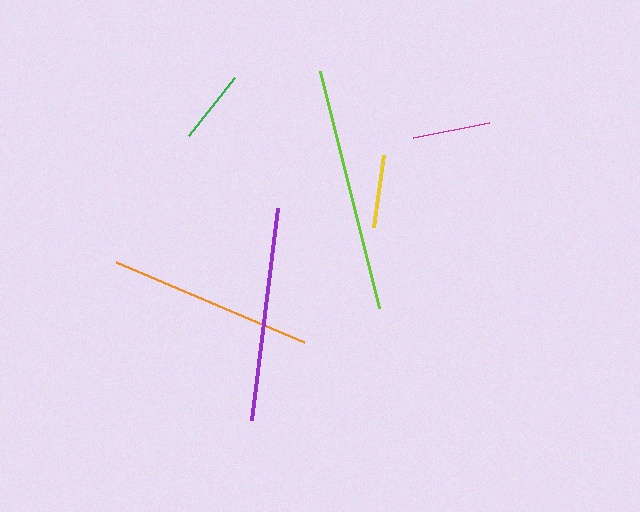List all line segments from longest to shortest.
From longest to shortest: lime, purple, orange, magenta, green, yellow.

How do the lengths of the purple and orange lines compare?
The purple and orange lines are approximately the same length.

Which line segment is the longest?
The lime line is the longest at approximately 244 pixels.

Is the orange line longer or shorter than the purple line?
The purple line is longer than the orange line.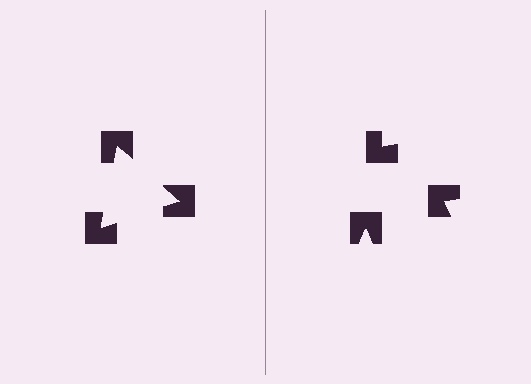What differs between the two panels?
The notched squares are positioned identically on both sides; only the wedge orientations differ. On the left they align to a triangle; on the right they are misaligned.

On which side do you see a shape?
An illusory triangle appears on the left side. On the right side the wedge cuts are rotated, so no coherent shape forms.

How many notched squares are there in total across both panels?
6 — 3 on each side.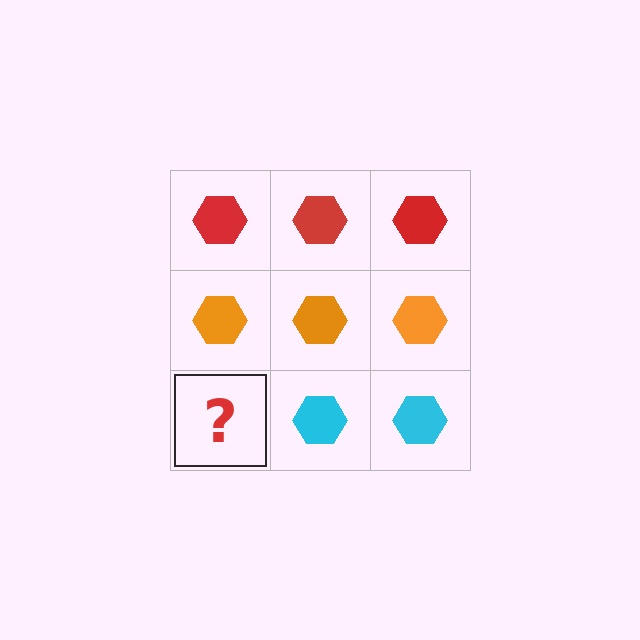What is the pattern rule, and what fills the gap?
The rule is that each row has a consistent color. The gap should be filled with a cyan hexagon.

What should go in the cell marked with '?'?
The missing cell should contain a cyan hexagon.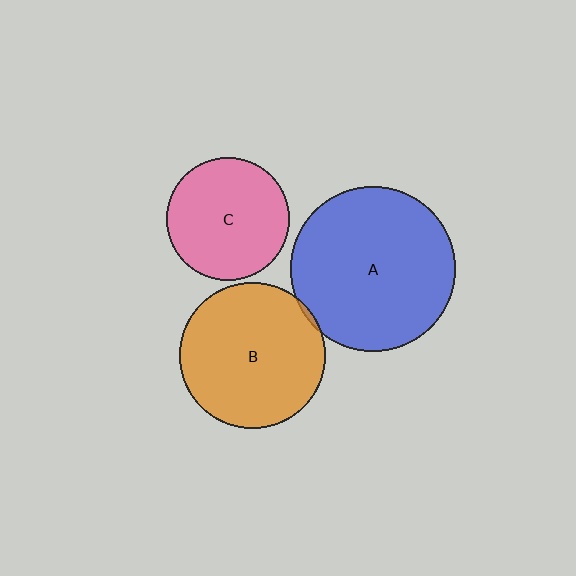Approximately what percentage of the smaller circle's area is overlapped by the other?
Approximately 5%.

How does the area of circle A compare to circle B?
Approximately 1.3 times.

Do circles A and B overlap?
Yes.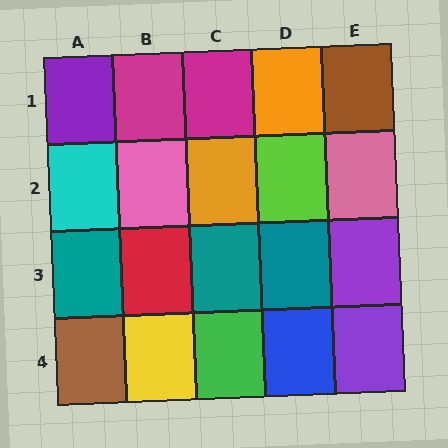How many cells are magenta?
2 cells are magenta.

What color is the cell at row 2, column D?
Lime.